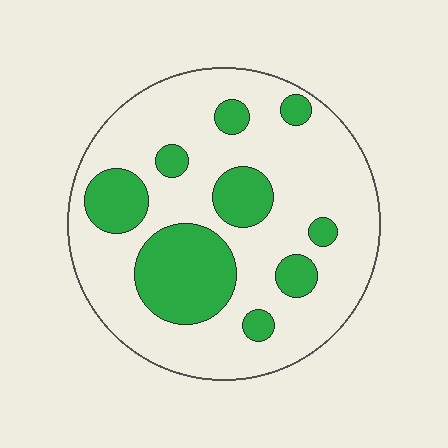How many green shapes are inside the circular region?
9.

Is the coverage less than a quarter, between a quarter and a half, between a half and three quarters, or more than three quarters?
Between a quarter and a half.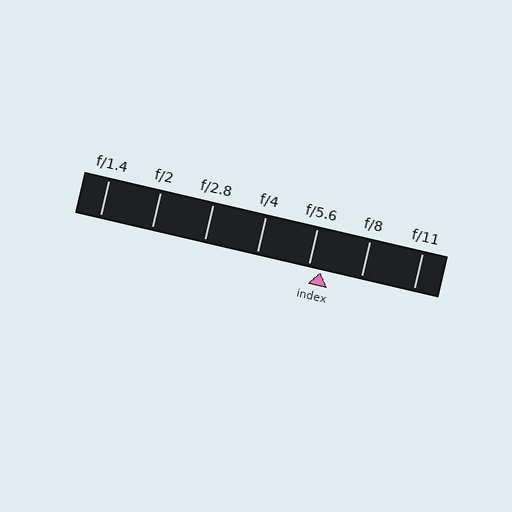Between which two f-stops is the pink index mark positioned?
The index mark is between f/5.6 and f/8.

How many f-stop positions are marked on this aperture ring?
There are 7 f-stop positions marked.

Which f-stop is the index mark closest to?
The index mark is closest to f/5.6.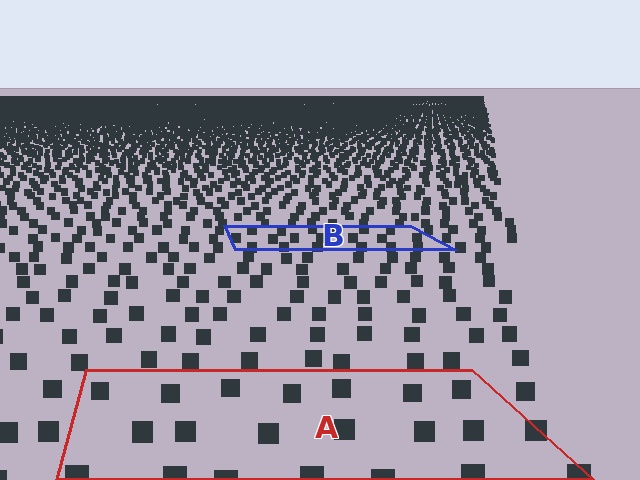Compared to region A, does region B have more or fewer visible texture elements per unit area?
Region B has more texture elements per unit area — they are packed more densely because it is farther away.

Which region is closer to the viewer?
Region A is closer. The texture elements there are larger and more spread out.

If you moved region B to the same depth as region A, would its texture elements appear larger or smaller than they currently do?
They would appear larger. At a closer depth, the same texture elements are projected at a bigger on-screen size.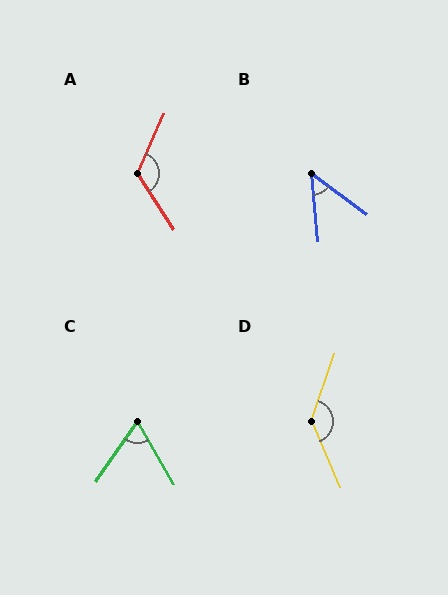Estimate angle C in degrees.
Approximately 64 degrees.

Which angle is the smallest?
B, at approximately 48 degrees.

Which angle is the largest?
D, at approximately 137 degrees.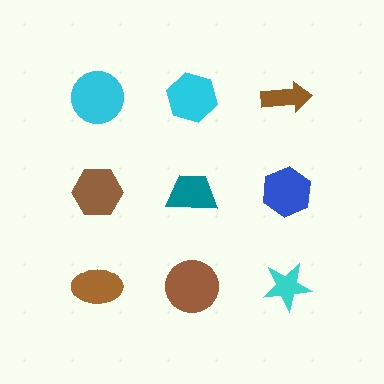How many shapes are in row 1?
3 shapes.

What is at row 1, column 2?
A cyan hexagon.